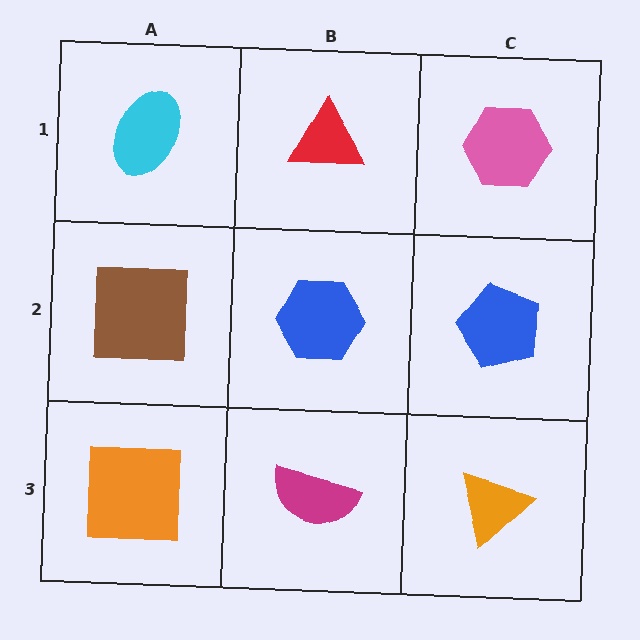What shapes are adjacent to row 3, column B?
A blue hexagon (row 2, column B), an orange square (row 3, column A), an orange triangle (row 3, column C).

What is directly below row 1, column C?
A blue pentagon.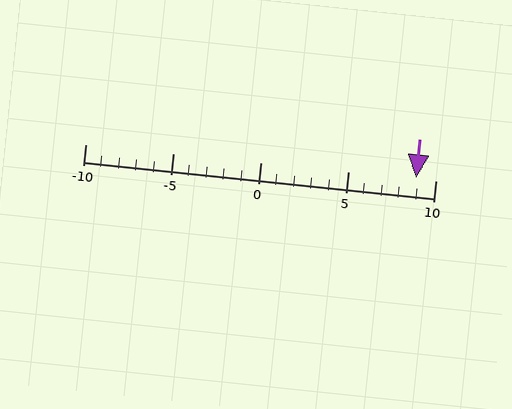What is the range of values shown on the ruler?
The ruler shows values from -10 to 10.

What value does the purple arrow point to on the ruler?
The purple arrow points to approximately 9.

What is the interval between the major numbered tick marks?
The major tick marks are spaced 5 units apart.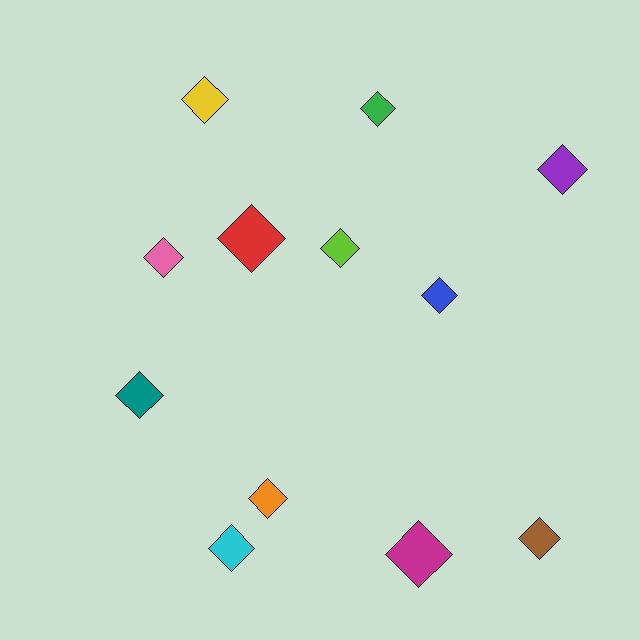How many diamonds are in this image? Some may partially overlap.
There are 12 diamonds.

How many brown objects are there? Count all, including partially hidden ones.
There is 1 brown object.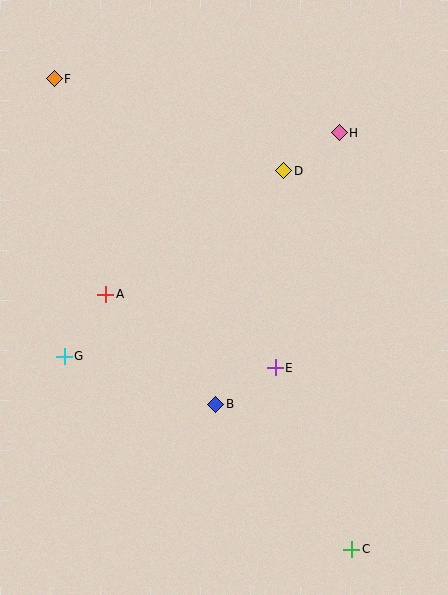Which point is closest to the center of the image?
Point E at (275, 368) is closest to the center.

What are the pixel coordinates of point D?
Point D is at (284, 171).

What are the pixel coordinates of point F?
Point F is at (54, 79).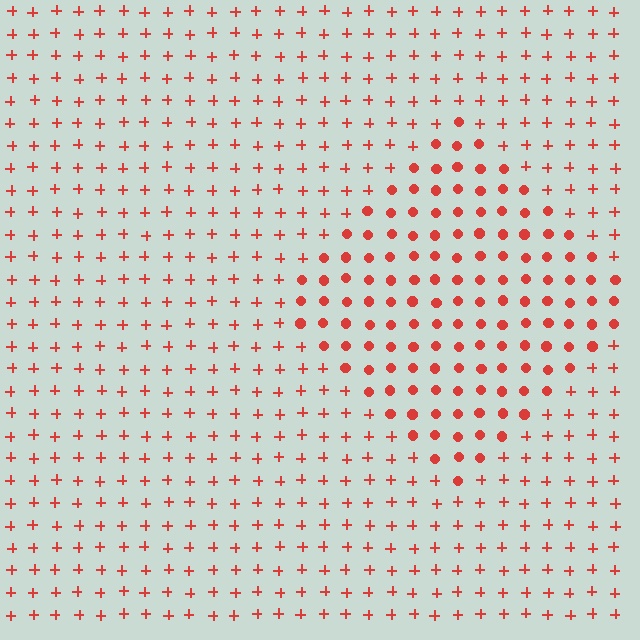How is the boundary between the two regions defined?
The boundary is defined by a change in element shape: circles inside vs. plus signs outside. All elements share the same color and spacing.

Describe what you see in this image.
The image is filled with small red elements arranged in a uniform grid. A diamond-shaped region contains circles, while the surrounding area contains plus signs. The boundary is defined purely by the change in element shape.